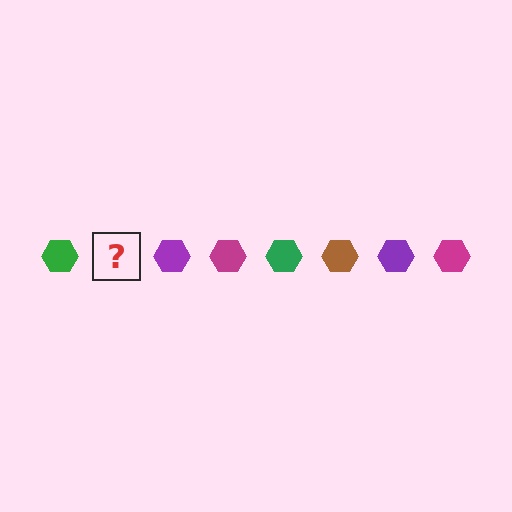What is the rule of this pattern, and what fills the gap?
The rule is that the pattern cycles through green, brown, purple, magenta hexagons. The gap should be filled with a brown hexagon.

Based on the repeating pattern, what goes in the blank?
The blank should be a brown hexagon.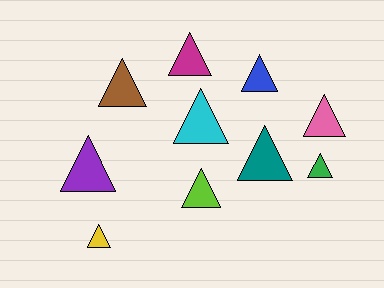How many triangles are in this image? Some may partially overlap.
There are 10 triangles.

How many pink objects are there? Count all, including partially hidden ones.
There is 1 pink object.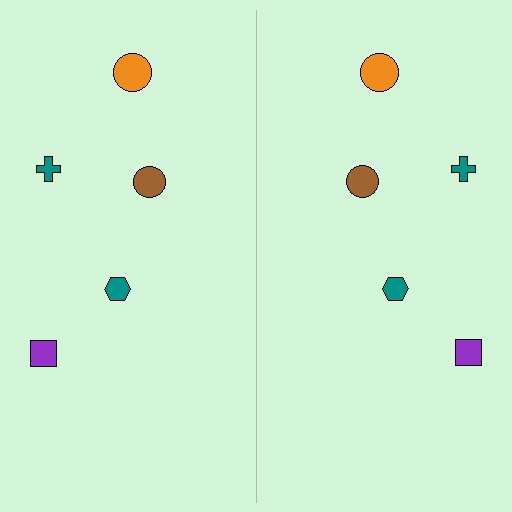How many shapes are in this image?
There are 10 shapes in this image.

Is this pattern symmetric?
Yes, this pattern has bilateral (reflection) symmetry.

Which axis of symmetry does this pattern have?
The pattern has a vertical axis of symmetry running through the center of the image.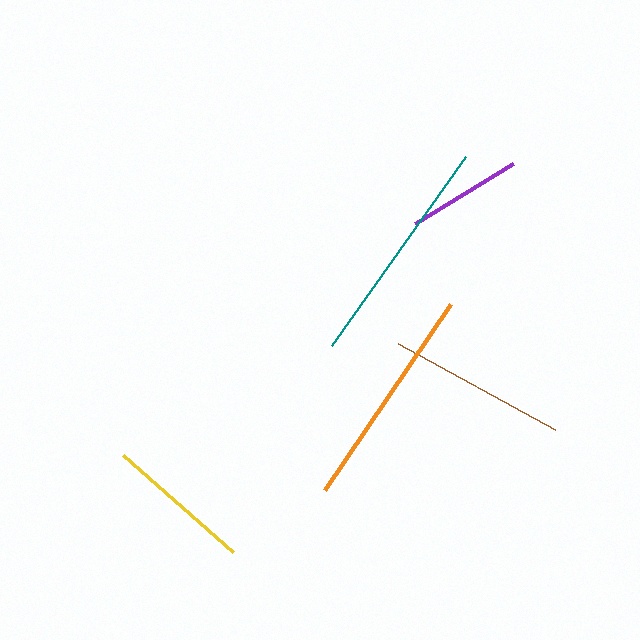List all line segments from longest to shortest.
From longest to shortest: teal, orange, brown, yellow, purple.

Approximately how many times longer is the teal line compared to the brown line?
The teal line is approximately 1.3 times the length of the brown line.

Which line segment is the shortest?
The purple line is the shortest at approximately 115 pixels.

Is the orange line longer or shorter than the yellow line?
The orange line is longer than the yellow line.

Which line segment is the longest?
The teal line is the longest at approximately 232 pixels.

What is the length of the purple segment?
The purple segment is approximately 115 pixels long.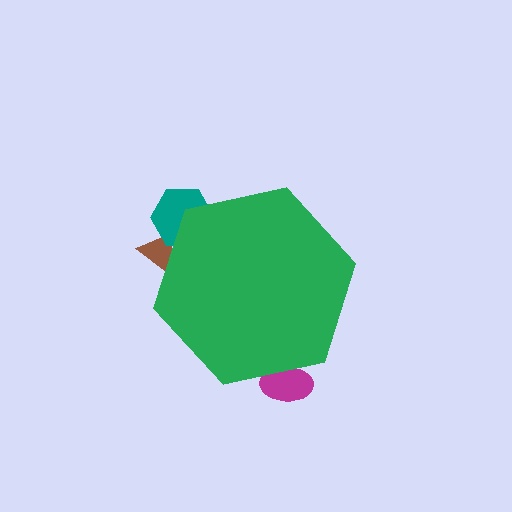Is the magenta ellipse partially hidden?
Yes, the magenta ellipse is partially hidden behind the green hexagon.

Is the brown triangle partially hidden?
Yes, the brown triangle is partially hidden behind the green hexagon.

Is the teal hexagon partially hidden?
Yes, the teal hexagon is partially hidden behind the green hexagon.